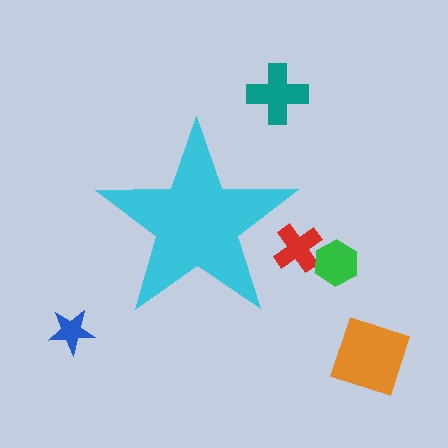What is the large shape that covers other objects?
A cyan star.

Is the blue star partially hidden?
No, the blue star is fully visible.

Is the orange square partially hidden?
No, the orange square is fully visible.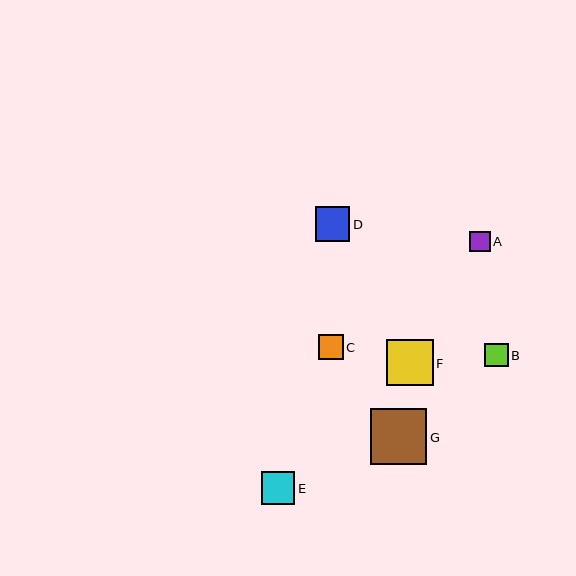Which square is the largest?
Square G is the largest with a size of approximately 56 pixels.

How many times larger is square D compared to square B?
Square D is approximately 1.5 times the size of square B.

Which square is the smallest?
Square A is the smallest with a size of approximately 20 pixels.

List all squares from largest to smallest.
From largest to smallest: G, F, D, E, C, B, A.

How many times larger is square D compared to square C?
Square D is approximately 1.4 times the size of square C.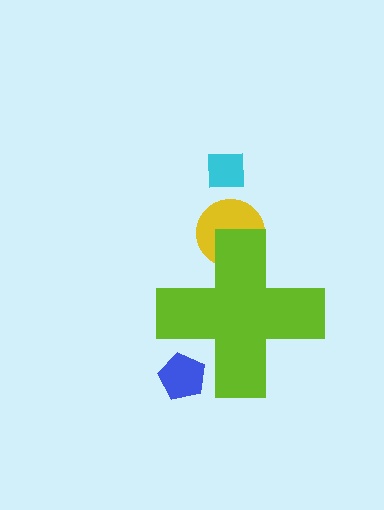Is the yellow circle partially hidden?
Yes, the yellow circle is partially hidden behind the lime cross.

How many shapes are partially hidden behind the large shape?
2 shapes are partially hidden.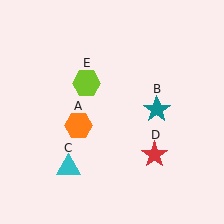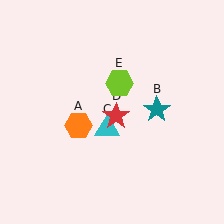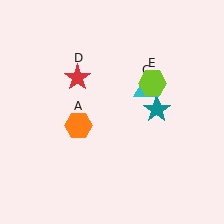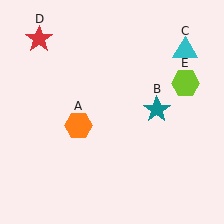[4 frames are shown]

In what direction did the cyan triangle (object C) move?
The cyan triangle (object C) moved up and to the right.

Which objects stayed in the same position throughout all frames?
Orange hexagon (object A) and teal star (object B) remained stationary.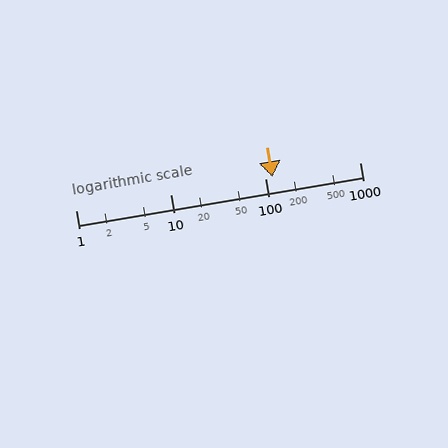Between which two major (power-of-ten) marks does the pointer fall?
The pointer is between 100 and 1000.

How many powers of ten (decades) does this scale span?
The scale spans 3 decades, from 1 to 1000.